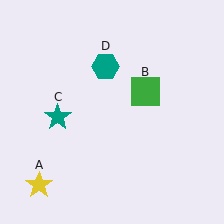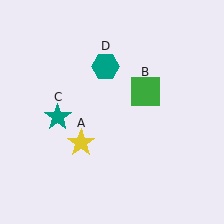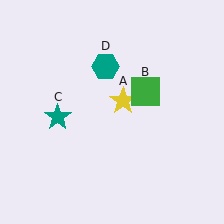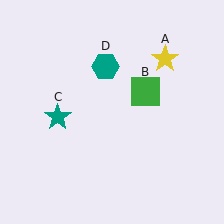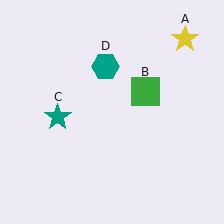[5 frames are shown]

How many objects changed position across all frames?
1 object changed position: yellow star (object A).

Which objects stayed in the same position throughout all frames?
Green square (object B) and teal star (object C) and teal hexagon (object D) remained stationary.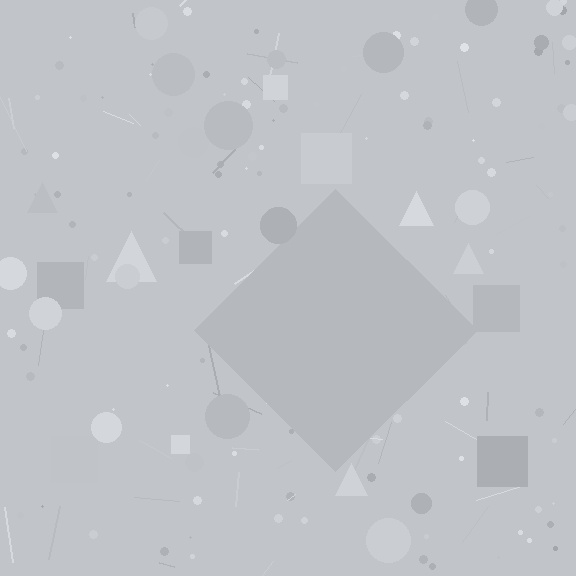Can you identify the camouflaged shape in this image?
The camouflaged shape is a diamond.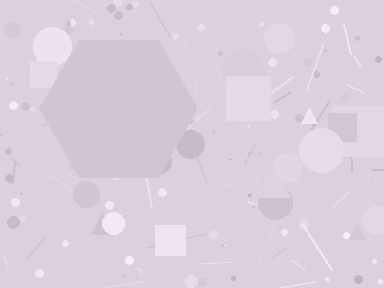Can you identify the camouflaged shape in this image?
The camouflaged shape is a hexagon.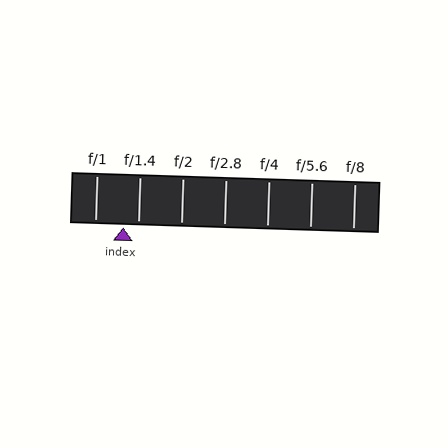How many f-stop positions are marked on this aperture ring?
There are 7 f-stop positions marked.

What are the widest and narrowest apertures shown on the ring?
The widest aperture shown is f/1 and the narrowest is f/8.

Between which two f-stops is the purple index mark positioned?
The index mark is between f/1 and f/1.4.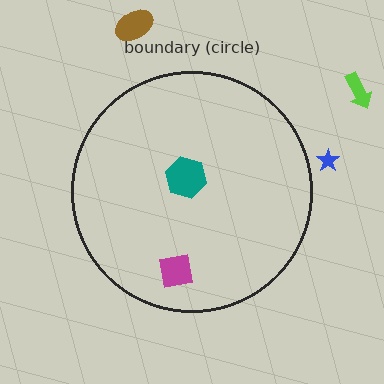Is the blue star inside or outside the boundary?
Outside.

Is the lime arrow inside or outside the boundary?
Outside.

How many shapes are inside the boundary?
2 inside, 3 outside.